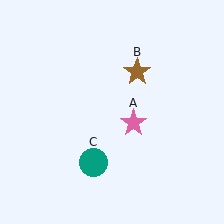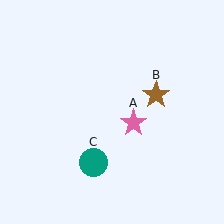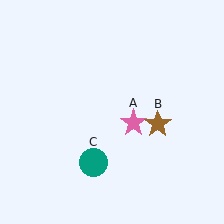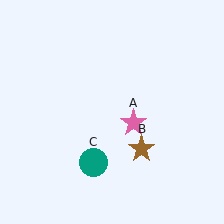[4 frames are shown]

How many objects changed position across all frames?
1 object changed position: brown star (object B).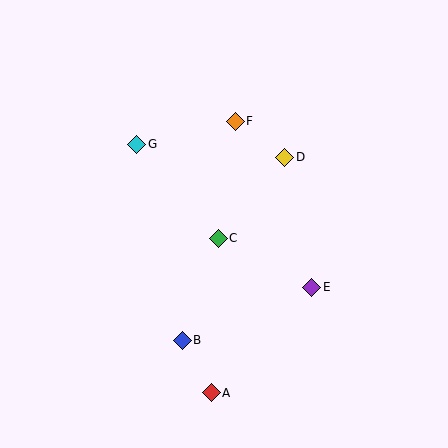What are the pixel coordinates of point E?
Point E is at (312, 287).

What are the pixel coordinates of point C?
Point C is at (218, 238).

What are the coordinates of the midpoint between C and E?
The midpoint between C and E is at (265, 263).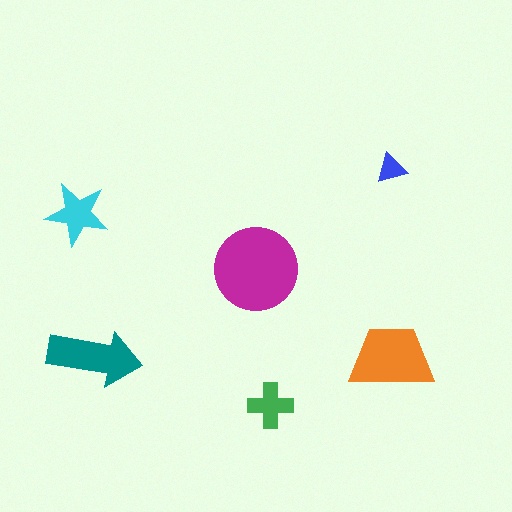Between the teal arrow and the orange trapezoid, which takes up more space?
The orange trapezoid.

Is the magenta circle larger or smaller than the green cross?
Larger.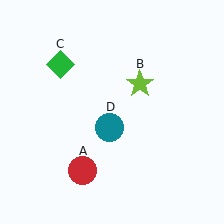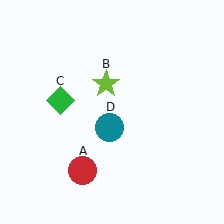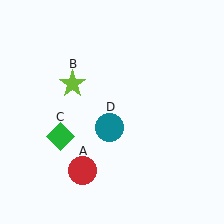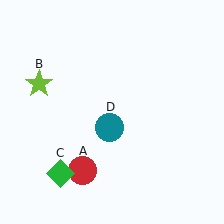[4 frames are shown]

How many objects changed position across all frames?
2 objects changed position: lime star (object B), green diamond (object C).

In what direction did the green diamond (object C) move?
The green diamond (object C) moved down.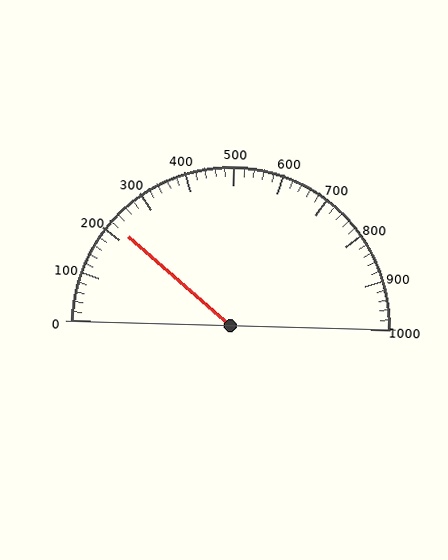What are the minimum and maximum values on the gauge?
The gauge ranges from 0 to 1000.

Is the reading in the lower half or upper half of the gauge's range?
The reading is in the lower half of the range (0 to 1000).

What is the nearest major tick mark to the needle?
The nearest major tick mark is 200.